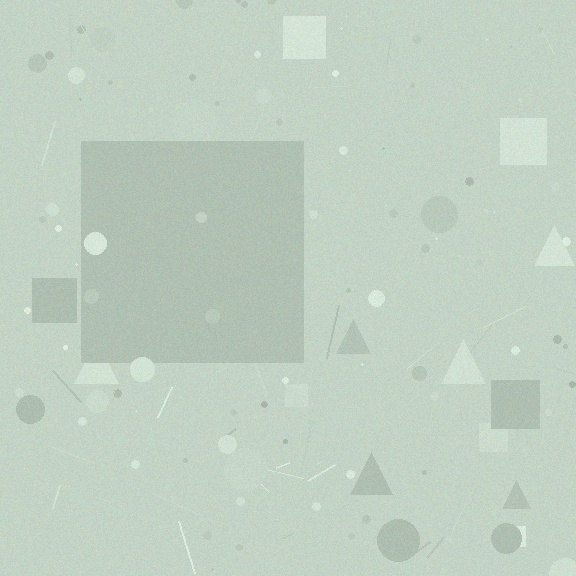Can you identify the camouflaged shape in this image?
The camouflaged shape is a square.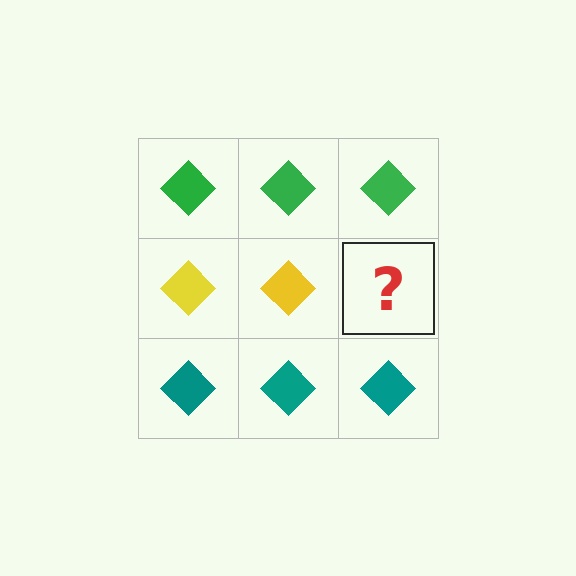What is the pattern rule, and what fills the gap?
The rule is that each row has a consistent color. The gap should be filled with a yellow diamond.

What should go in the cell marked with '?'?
The missing cell should contain a yellow diamond.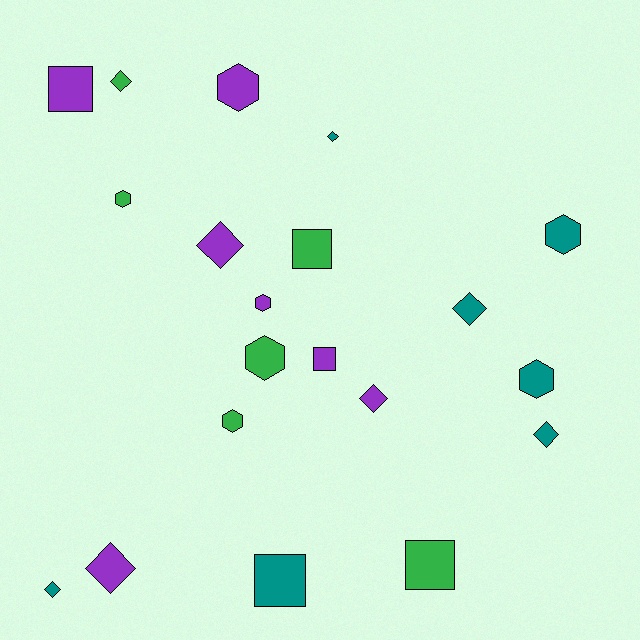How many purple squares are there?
There are 2 purple squares.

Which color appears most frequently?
Purple, with 7 objects.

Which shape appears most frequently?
Diamond, with 8 objects.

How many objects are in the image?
There are 20 objects.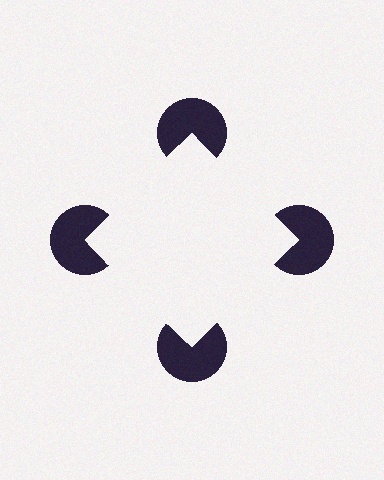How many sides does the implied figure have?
4 sides.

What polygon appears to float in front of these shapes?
An illusory square — its edges are inferred from the aligned wedge cuts in the pac-man discs, not physically drawn.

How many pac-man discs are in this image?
There are 4 — one at each vertex of the illusory square.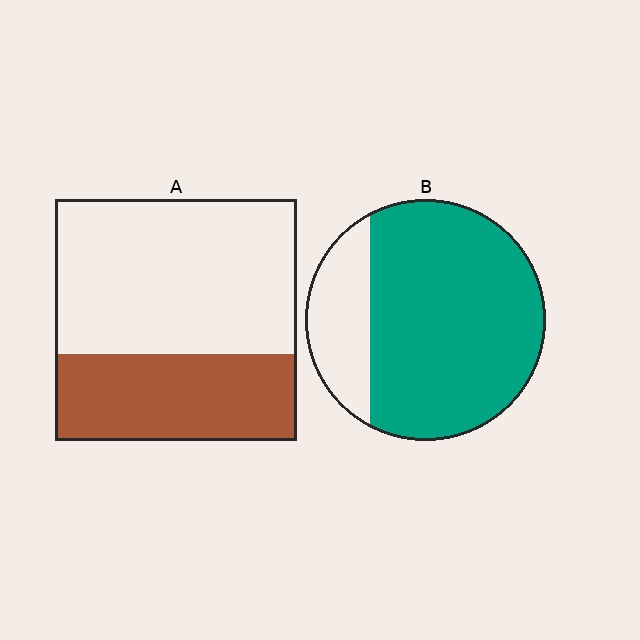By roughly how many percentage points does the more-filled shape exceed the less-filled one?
By roughly 40 percentage points (B over A).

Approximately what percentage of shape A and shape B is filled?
A is approximately 35% and B is approximately 80%.